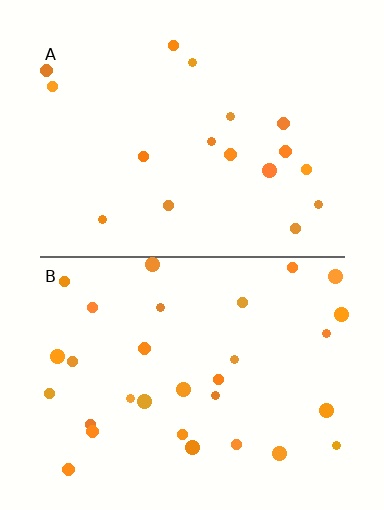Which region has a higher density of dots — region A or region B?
B (the bottom).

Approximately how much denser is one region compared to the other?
Approximately 1.8× — region B over region A.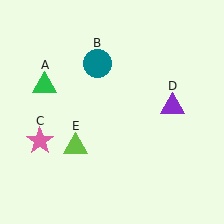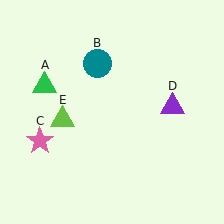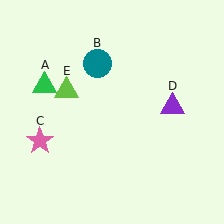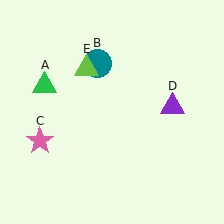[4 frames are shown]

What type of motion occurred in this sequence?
The lime triangle (object E) rotated clockwise around the center of the scene.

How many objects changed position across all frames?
1 object changed position: lime triangle (object E).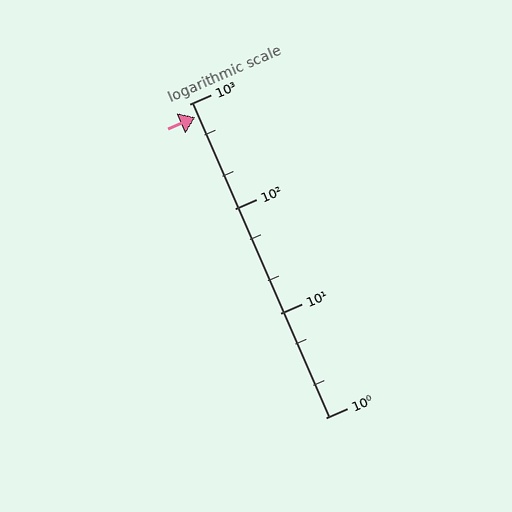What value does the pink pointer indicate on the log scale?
The pointer indicates approximately 750.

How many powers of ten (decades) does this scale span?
The scale spans 3 decades, from 1 to 1000.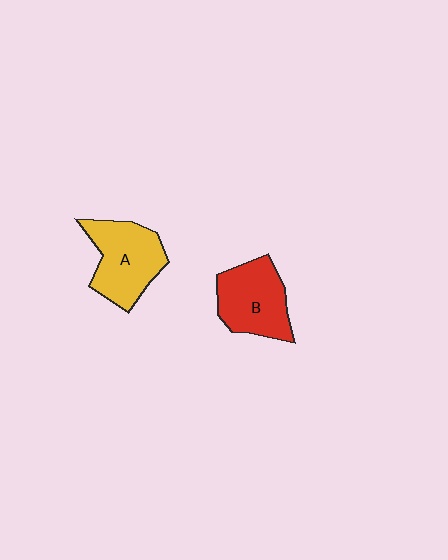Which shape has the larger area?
Shape A (yellow).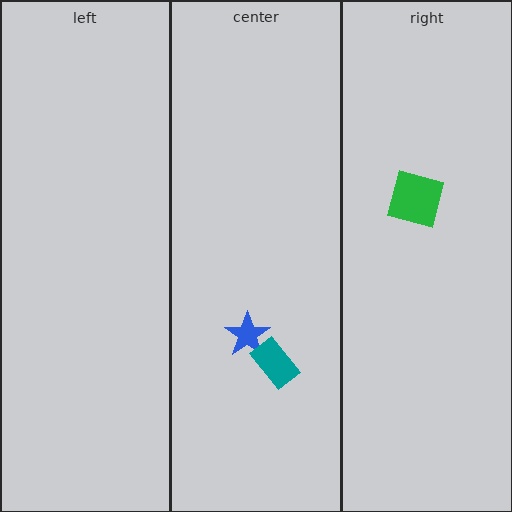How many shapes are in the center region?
2.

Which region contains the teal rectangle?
The center region.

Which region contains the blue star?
The center region.